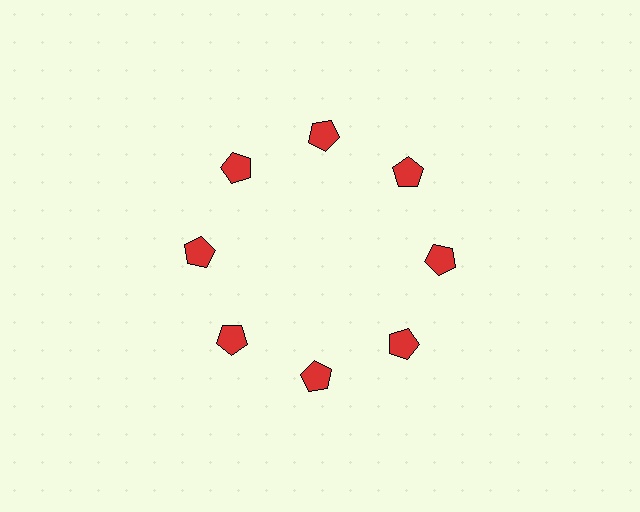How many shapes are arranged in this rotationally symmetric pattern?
There are 8 shapes, arranged in 8 groups of 1.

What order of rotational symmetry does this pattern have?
This pattern has 8-fold rotational symmetry.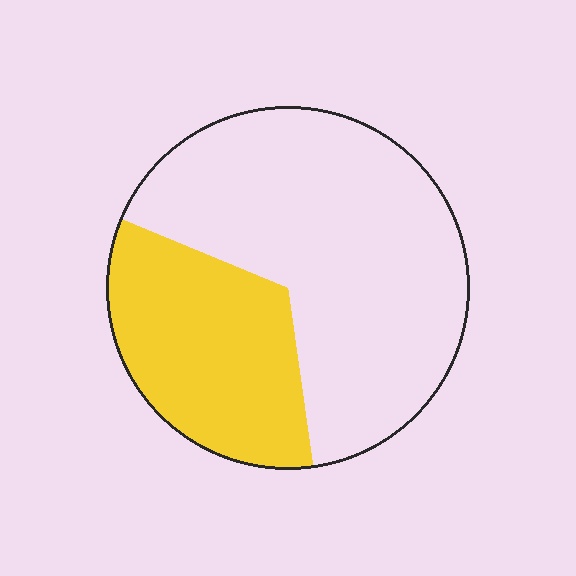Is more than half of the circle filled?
No.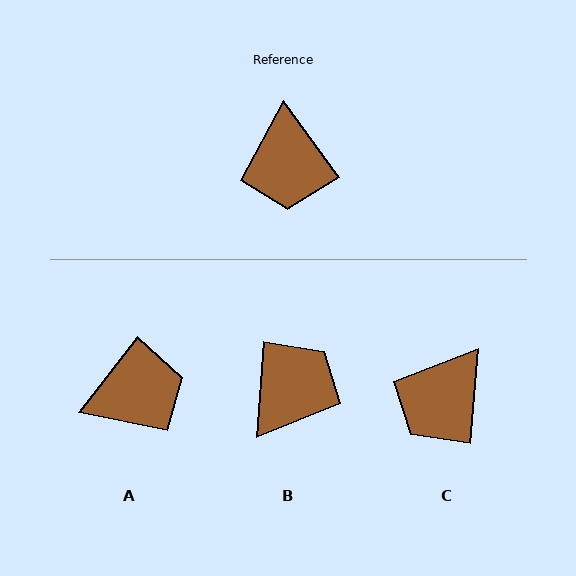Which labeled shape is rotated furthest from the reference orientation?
B, about 140 degrees away.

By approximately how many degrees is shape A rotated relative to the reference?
Approximately 106 degrees counter-clockwise.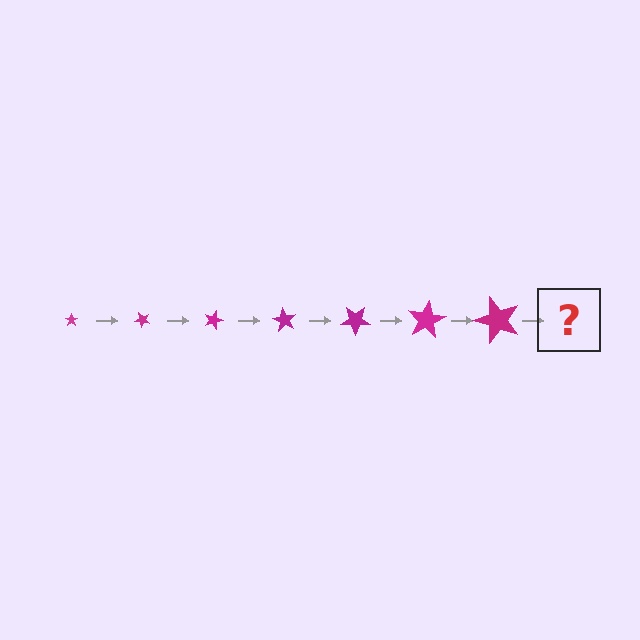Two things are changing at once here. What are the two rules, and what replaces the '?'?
The two rules are that the star grows larger each step and it rotates 45 degrees each step. The '?' should be a star, larger than the previous one and rotated 315 degrees from the start.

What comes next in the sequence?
The next element should be a star, larger than the previous one and rotated 315 degrees from the start.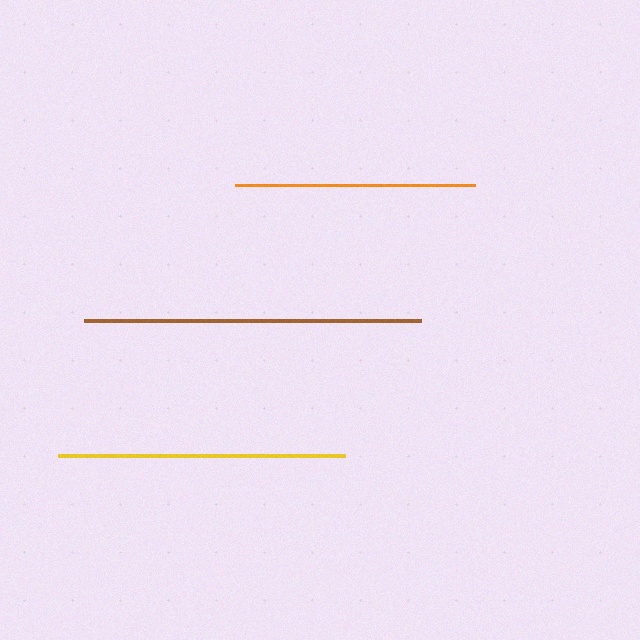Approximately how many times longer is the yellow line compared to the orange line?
The yellow line is approximately 1.2 times the length of the orange line.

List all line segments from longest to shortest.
From longest to shortest: brown, yellow, orange.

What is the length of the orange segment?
The orange segment is approximately 240 pixels long.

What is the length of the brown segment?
The brown segment is approximately 337 pixels long.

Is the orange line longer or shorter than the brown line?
The brown line is longer than the orange line.